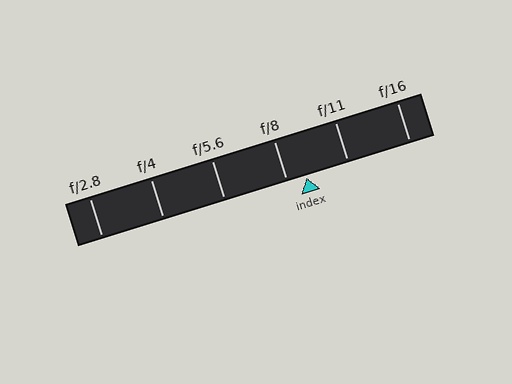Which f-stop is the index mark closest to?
The index mark is closest to f/8.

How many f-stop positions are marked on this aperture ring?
There are 6 f-stop positions marked.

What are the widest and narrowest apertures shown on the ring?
The widest aperture shown is f/2.8 and the narrowest is f/16.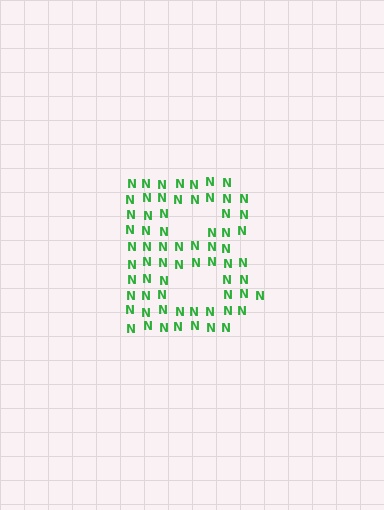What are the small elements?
The small elements are letter N's.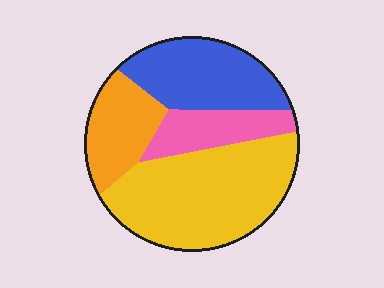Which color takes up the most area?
Yellow, at roughly 45%.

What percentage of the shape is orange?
Orange takes up about one sixth (1/6) of the shape.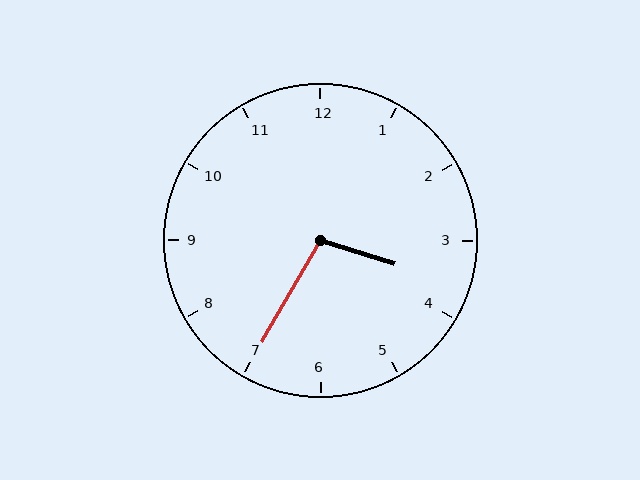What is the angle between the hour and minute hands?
Approximately 102 degrees.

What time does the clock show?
3:35.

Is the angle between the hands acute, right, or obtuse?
It is obtuse.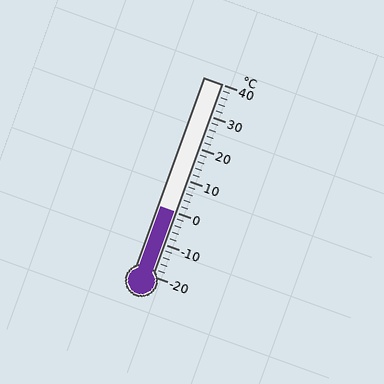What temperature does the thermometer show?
The thermometer shows approximately 0°C.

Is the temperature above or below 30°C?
The temperature is below 30°C.